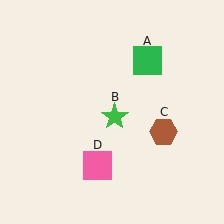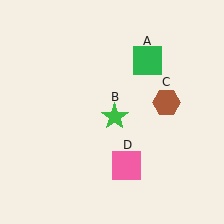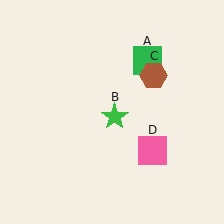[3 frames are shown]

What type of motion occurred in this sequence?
The brown hexagon (object C), pink square (object D) rotated counterclockwise around the center of the scene.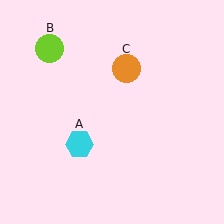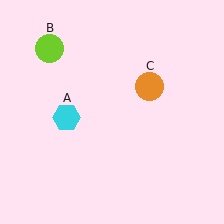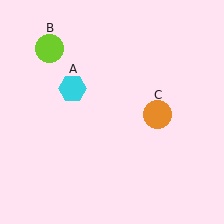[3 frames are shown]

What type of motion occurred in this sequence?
The cyan hexagon (object A), orange circle (object C) rotated clockwise around the center of the scene.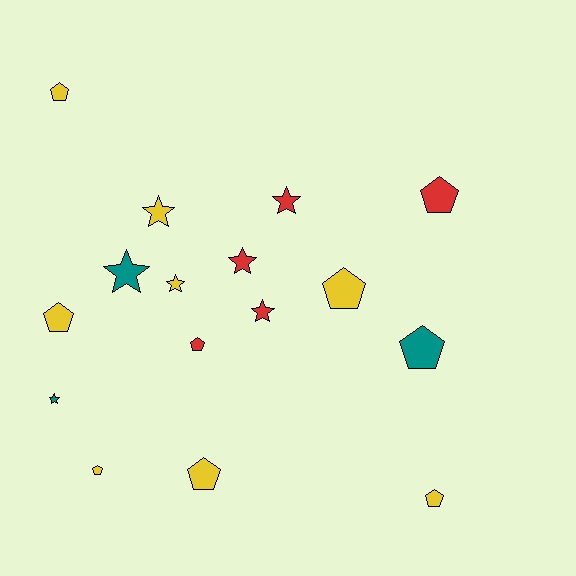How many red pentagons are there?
There are 2 red pentagons.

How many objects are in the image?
There are 16 objects.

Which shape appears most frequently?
Pentagon, with 9 objects.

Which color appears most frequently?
Yellow, with 8 objects.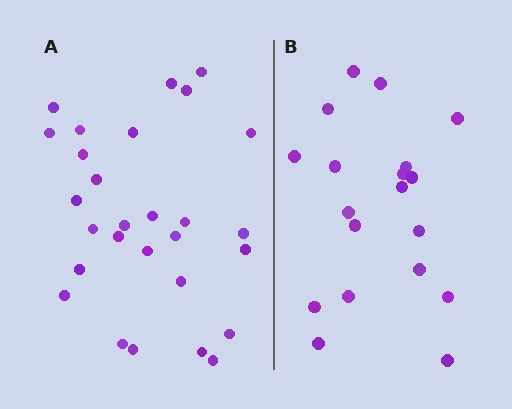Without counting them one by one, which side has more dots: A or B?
Region A (the left region) has more dots.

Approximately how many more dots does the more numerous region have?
Region A has roughly 8 or so more dots than region B.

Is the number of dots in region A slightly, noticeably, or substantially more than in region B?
Region A has substantially more. The ratio is roughly 1.5 to 1.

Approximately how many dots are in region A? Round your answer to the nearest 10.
About 30 dots. (The exact count is 28, which rounds to 30.)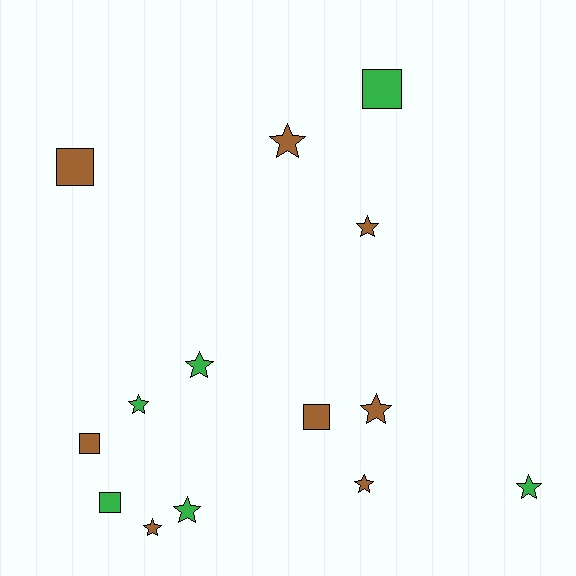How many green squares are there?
There are 2 green squares.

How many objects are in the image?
There are 14 objects.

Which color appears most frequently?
Brown, with 8 objects.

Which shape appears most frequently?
Star, with 9 objects.